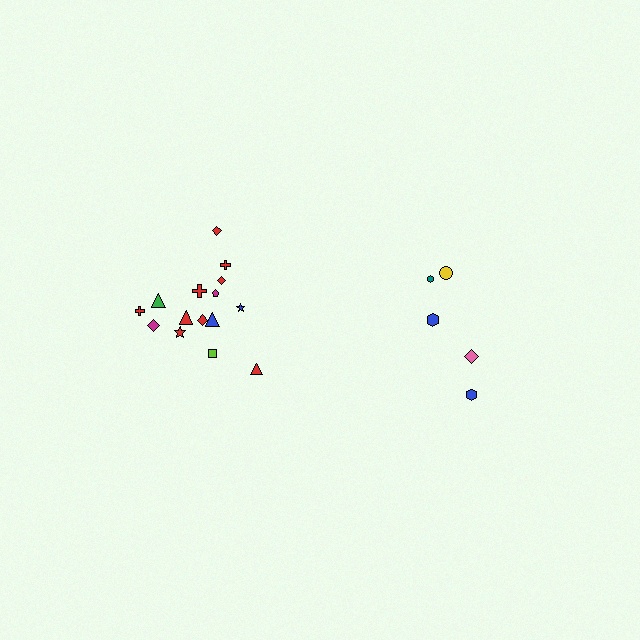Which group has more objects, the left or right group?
The left group.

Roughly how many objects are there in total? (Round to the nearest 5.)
Roughly 20 objects in total.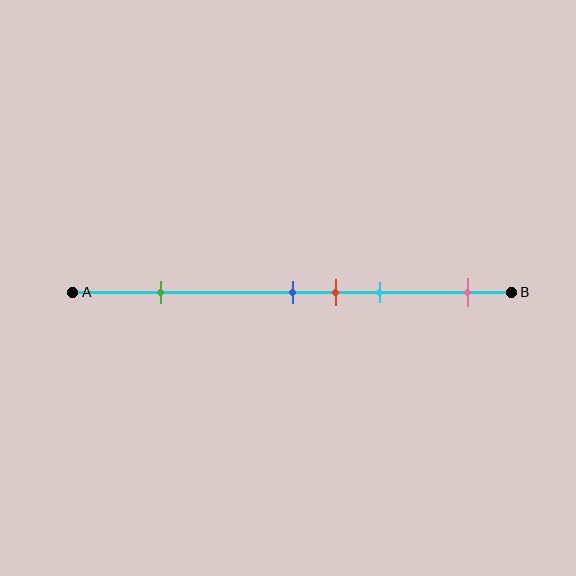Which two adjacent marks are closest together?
The blue and red marks are the closest adjacent pair.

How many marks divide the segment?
There are 5 marks dividing the segment.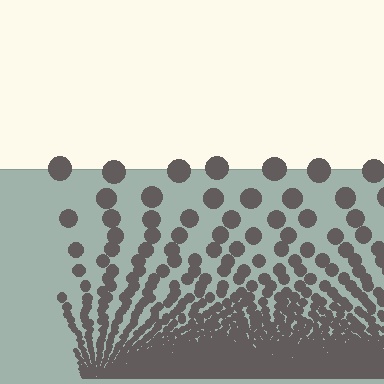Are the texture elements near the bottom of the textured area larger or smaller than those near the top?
Smaller. The gradient is inverted — elements near the bottom are smaller and denser.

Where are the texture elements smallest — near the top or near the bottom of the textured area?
Near the bottom.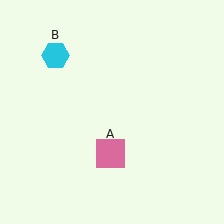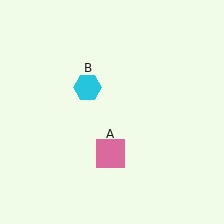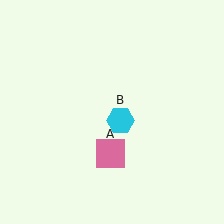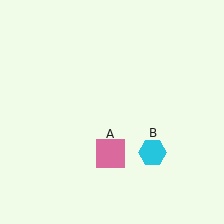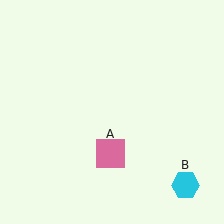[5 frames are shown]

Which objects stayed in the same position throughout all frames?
Pink square (object A) remained stationary.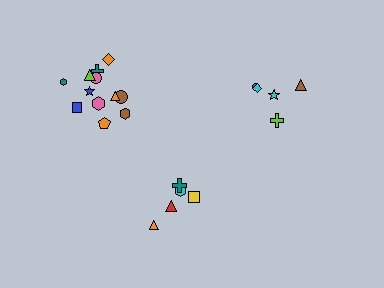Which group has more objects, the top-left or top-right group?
The top-left group.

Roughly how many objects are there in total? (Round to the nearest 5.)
Roughly 20 objects in total.